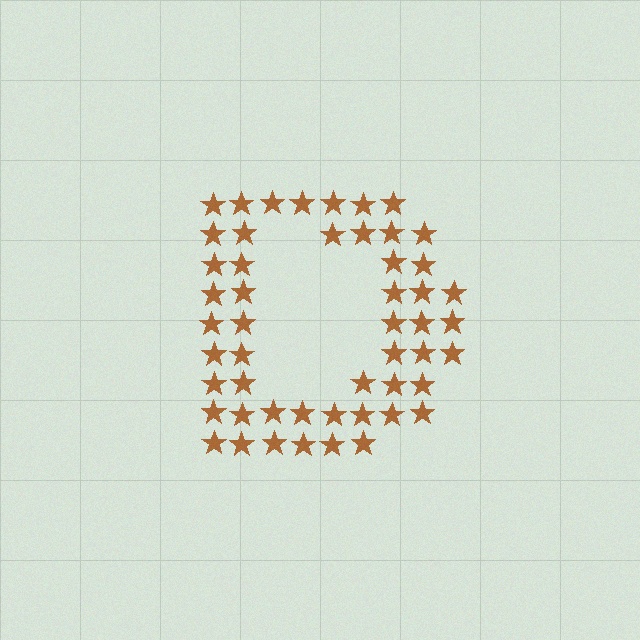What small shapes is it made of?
It is made of small stars.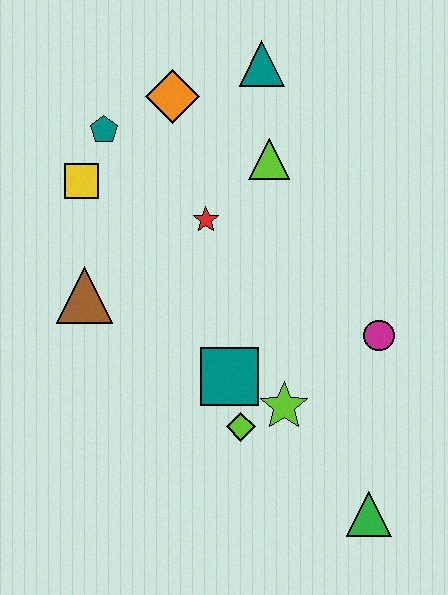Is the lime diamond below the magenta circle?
Yes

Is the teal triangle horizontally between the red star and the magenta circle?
Yes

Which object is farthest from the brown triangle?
The green triangle is farthest from the brown triangle.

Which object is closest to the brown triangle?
The yellow square is closest to the brown triangle.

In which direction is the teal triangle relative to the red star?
The teal triangle is above the red star.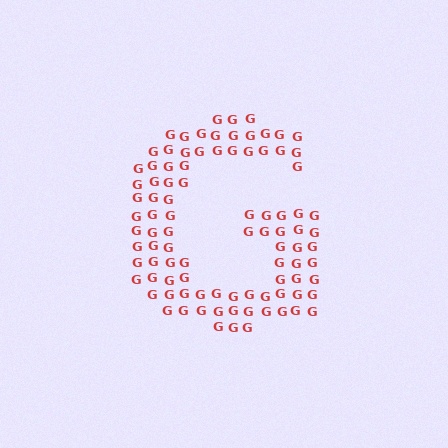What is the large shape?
The large shape is the letter G.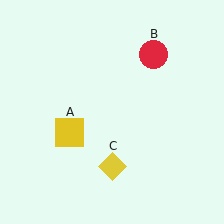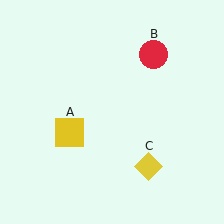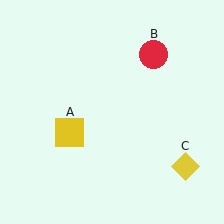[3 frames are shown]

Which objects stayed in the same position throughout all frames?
Yellow square (object A) and red circle (object B) remained stationary.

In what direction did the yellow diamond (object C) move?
The yellow diamond (object C) moved right.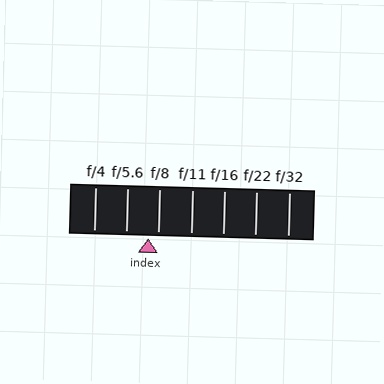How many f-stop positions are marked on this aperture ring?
There are 7 f-stop positions marked.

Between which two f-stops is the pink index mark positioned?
The index mark is between f/5.6 and f/8.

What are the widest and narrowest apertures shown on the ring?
The widest aperture shown is f/4 and the narrowest is f/32.